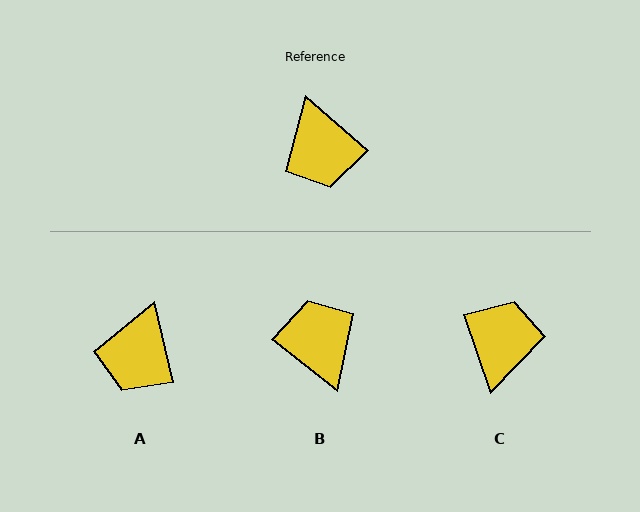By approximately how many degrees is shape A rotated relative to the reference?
Approximately 36 degrees clockwise.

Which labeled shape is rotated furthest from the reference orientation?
B, about 177 degrees away.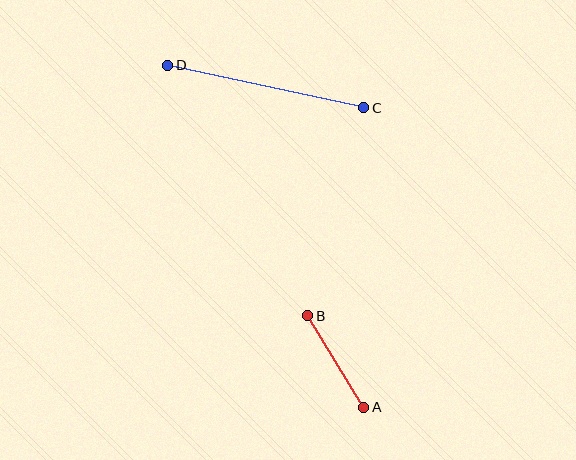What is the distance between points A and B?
The distance is approximately 107 pixels.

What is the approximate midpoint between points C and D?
The midpoint is at approximately (266, 86) pixels.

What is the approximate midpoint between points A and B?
The midpoint is at approximately (336, 361) pixels.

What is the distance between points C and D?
The distance is approximately 200 pixels.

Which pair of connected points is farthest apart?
Points C and D are farthest apart.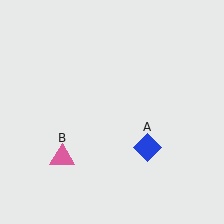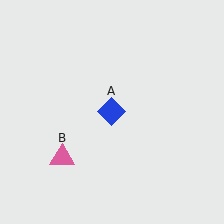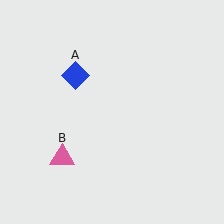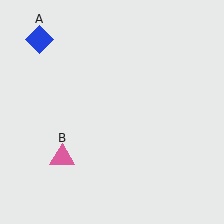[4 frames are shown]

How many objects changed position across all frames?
1 object changed position: blue diamond (object A).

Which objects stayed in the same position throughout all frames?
Pink triangle (object B) remained stationary.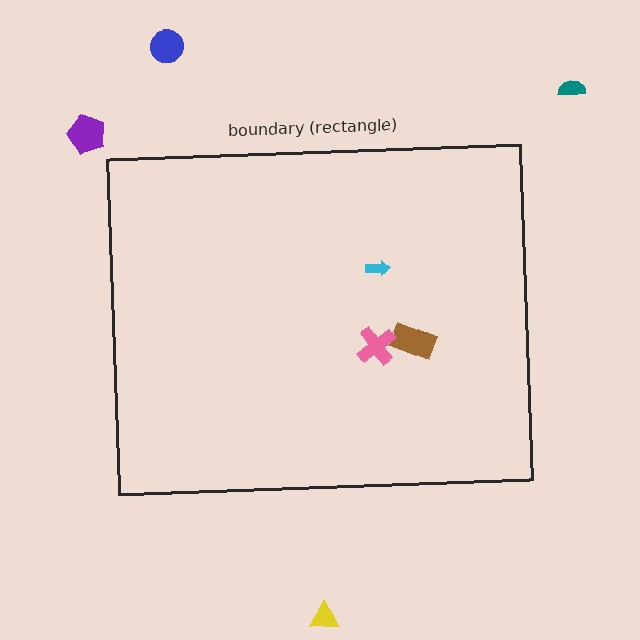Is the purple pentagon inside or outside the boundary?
Outside.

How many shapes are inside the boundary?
3 inside, 4 outside.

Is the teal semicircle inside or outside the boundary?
Outside.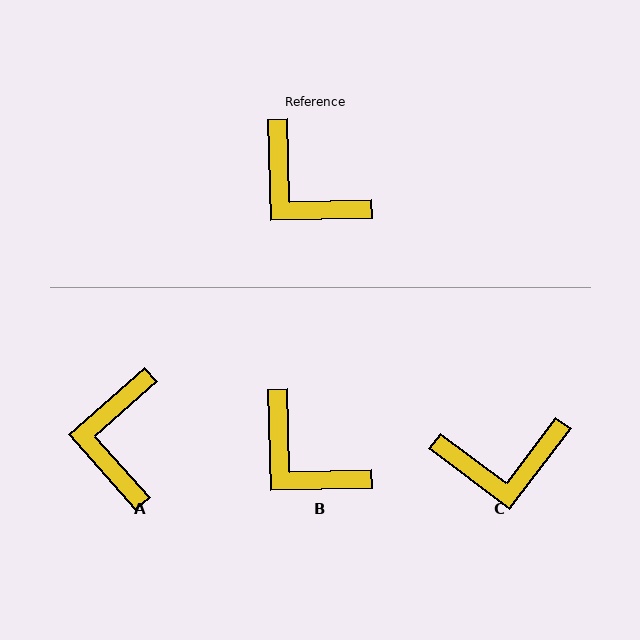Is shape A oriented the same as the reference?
No, it is off by about 50 degrees.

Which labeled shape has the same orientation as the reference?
B.